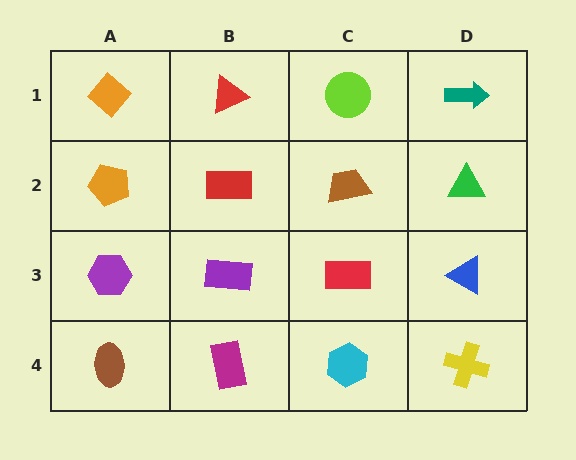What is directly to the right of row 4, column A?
A magenta rectangle.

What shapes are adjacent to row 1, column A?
An orange pentagon (row 2, column A), a red triangle (row 1, column B).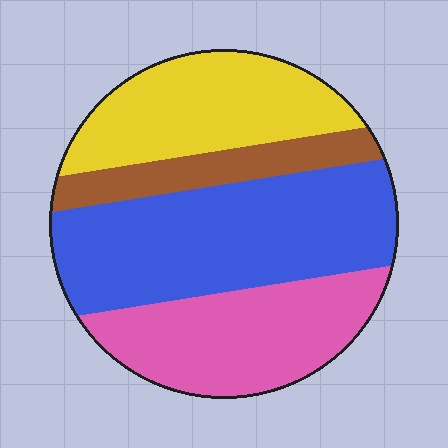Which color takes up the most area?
Blue, at roughly 40%.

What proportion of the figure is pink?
Pink covers roughly 25% of the figure.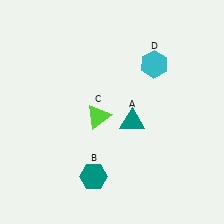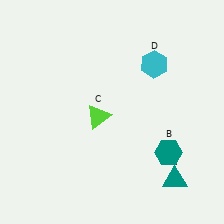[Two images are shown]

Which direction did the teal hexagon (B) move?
The teal hexagon (B) moved right.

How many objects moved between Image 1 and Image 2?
2 objects moved between the two images.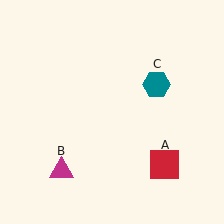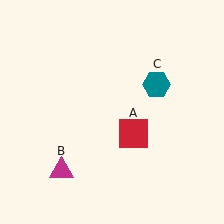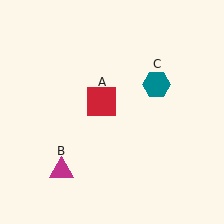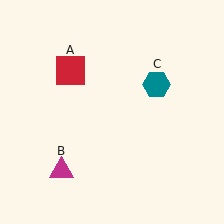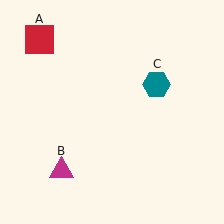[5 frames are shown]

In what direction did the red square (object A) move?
The red square (object A) moved up and to the left.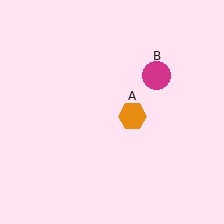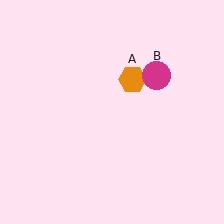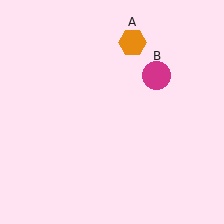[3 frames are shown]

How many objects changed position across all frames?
1 object changed position: orange hexagon (object A).